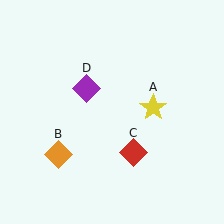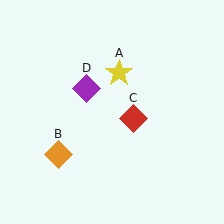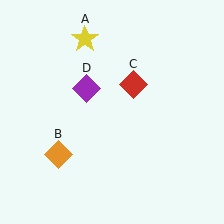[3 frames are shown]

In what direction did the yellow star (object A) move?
The yellow star (object A) moved up and to the left.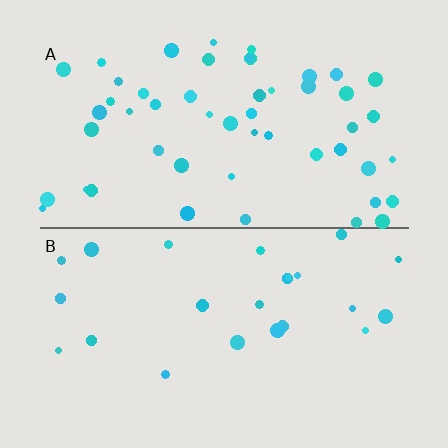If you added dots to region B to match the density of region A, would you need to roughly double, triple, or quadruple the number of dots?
Approximately double.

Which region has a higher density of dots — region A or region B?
A (the top).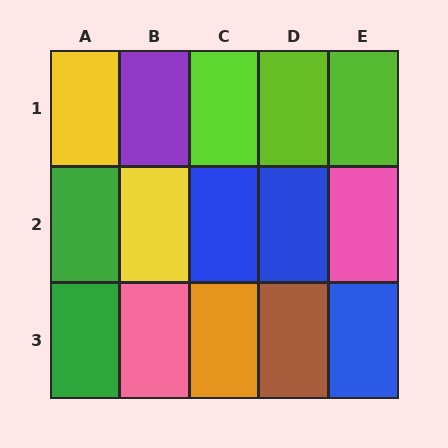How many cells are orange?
1 cell is orange.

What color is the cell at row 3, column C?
Orange.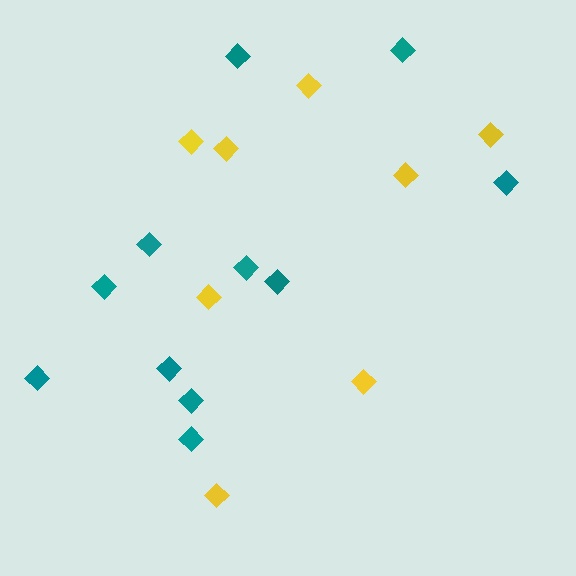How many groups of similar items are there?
There are 2 groups: one group of yellow diamonds (8) and one group of teal diamonds (11).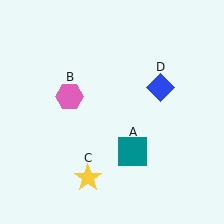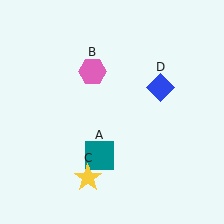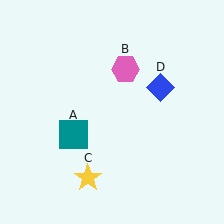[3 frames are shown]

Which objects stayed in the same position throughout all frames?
Yellow star (object C) and blue diamond (object D) remained stationary.